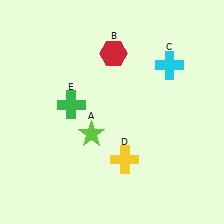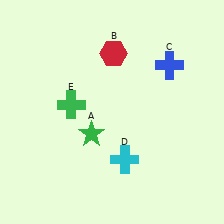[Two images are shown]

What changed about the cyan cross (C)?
In Image 1, C is cyan. In Image 2, it changed to blue.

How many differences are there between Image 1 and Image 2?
There are 3 differences between the two images.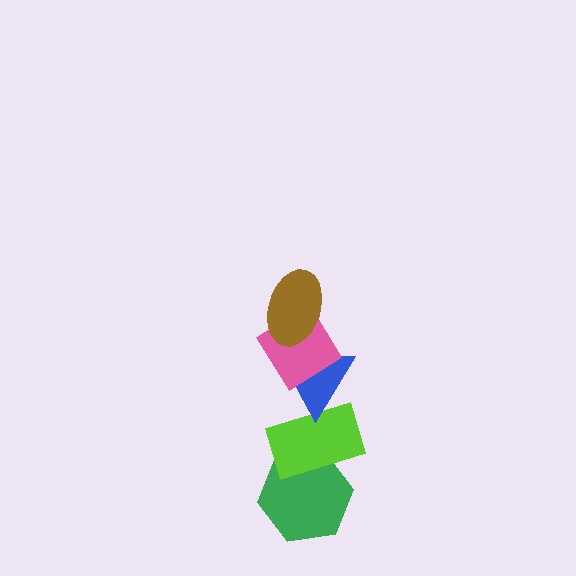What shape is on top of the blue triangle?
The pink diamond is on top of the blue triangle.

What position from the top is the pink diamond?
The pink diamond is 2nd from the top.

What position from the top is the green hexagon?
The green hexagon is 5th from the top.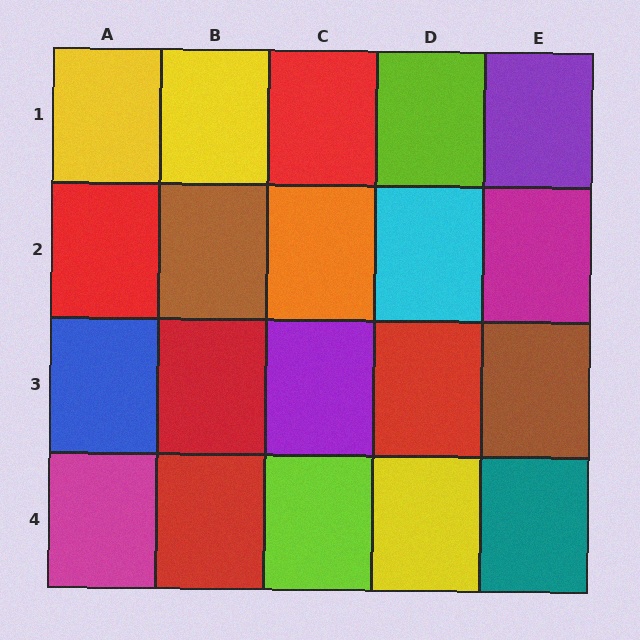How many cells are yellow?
3 cells are yellow.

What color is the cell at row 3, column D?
Red.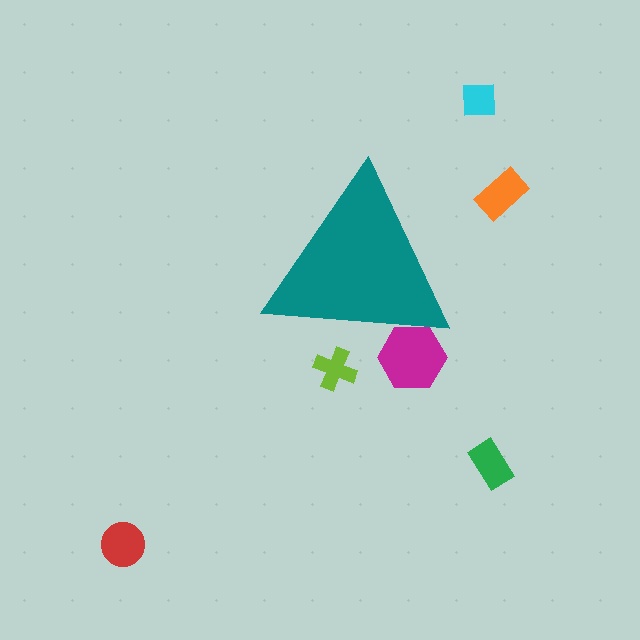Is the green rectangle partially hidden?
No, the green rectangle is fully visible.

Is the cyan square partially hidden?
No, the cyan square is fully visible.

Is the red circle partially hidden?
No, the red circle is fully visible.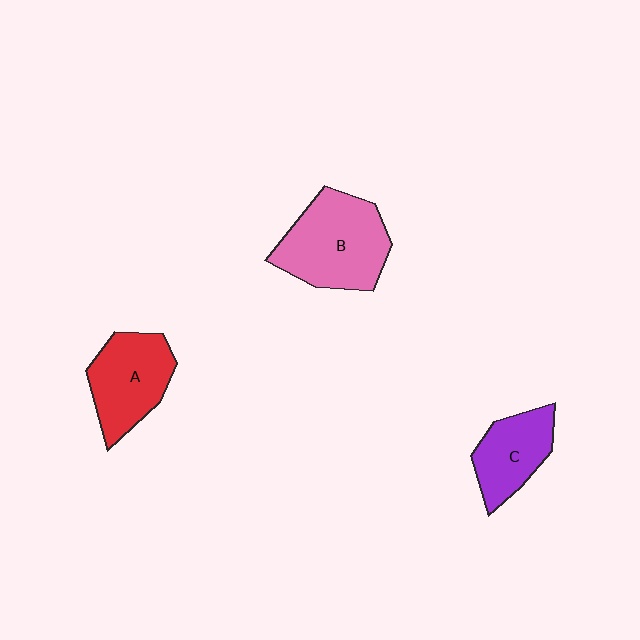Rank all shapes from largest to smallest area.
From largest to smallest: B (pink), A (red), C (purple).